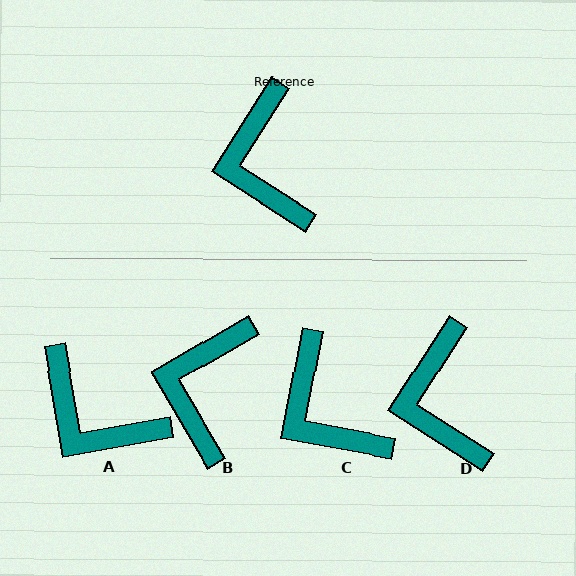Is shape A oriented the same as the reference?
No, it is off by about 43 degrees.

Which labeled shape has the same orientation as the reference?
D.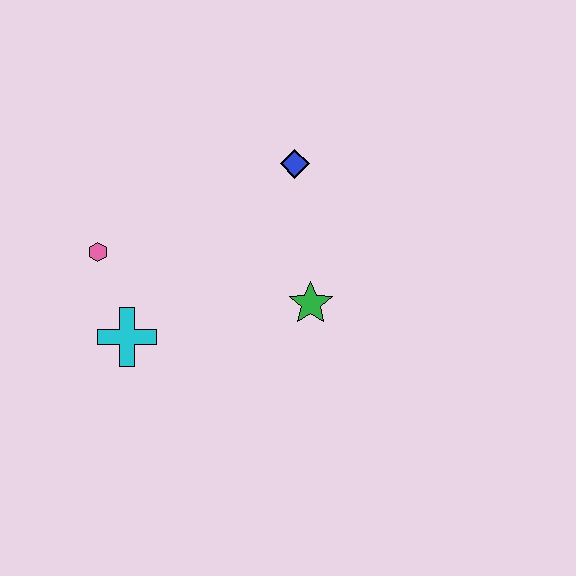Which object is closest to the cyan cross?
The pink hexagon is closest to the cyan cross.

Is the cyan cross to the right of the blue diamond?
No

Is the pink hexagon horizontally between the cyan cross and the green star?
No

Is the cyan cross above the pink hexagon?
No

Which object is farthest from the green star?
The pink hexagon is farthest from the green star.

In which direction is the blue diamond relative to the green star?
The blue diamond is above the green star.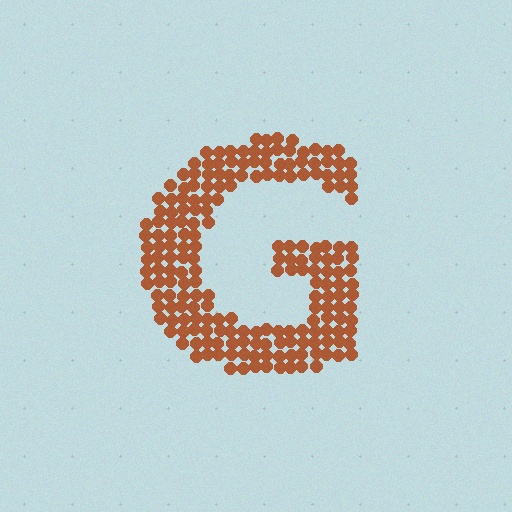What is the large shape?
The large shape is the letter G.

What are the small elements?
The small elements are circles.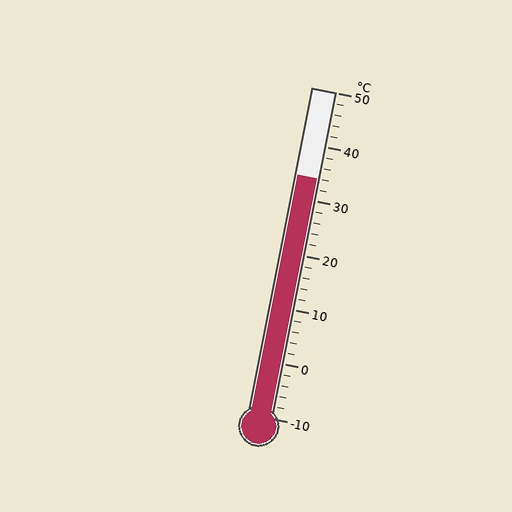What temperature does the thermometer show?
The thermometer shows approximately 34°C.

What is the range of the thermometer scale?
The thermometer scale ranges from -10°C to 50°C.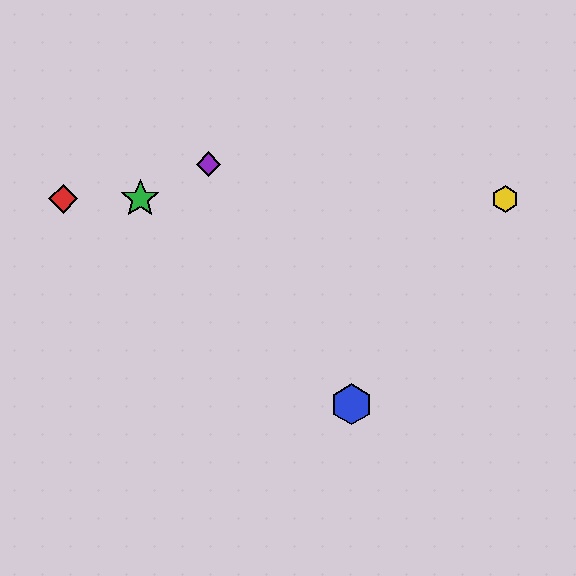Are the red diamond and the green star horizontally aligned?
Yes, both are at y≈199.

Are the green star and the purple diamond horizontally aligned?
No, the green star is at y≈199 and the purple diamond is at y≈164.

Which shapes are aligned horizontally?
The red diamond, the green star, the yellow hexagon are aligned horizontally.